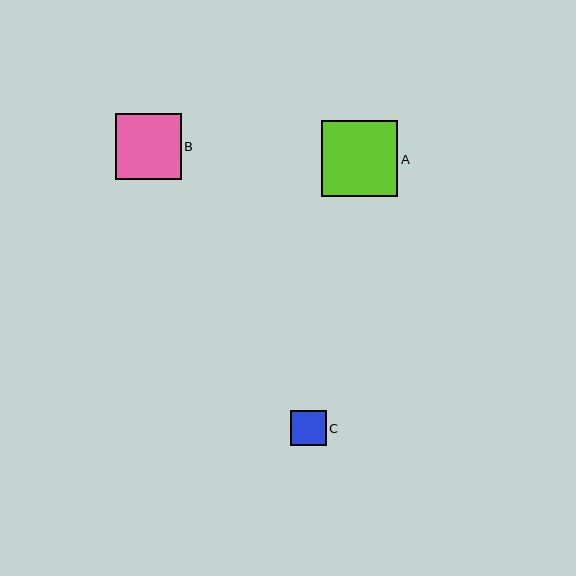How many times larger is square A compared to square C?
Square A is approximately 2.2 times the size of square C.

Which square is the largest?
Square A is the largest with a size of approximately 76 pixels.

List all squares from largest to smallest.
From largest to smallest: A, B, C.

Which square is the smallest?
Square C is the smallest with a size of approximately 35 pixels.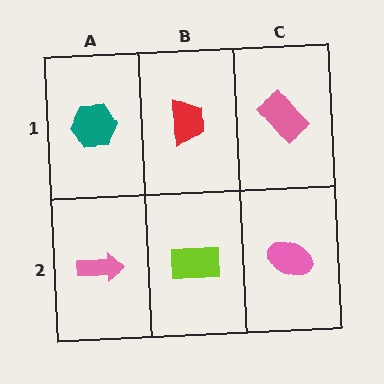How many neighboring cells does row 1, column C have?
2.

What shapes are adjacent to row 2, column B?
A red trapezoid (row 1, column B), a pink arrow (row 2, column A), a pink ellipse (row 2, column C).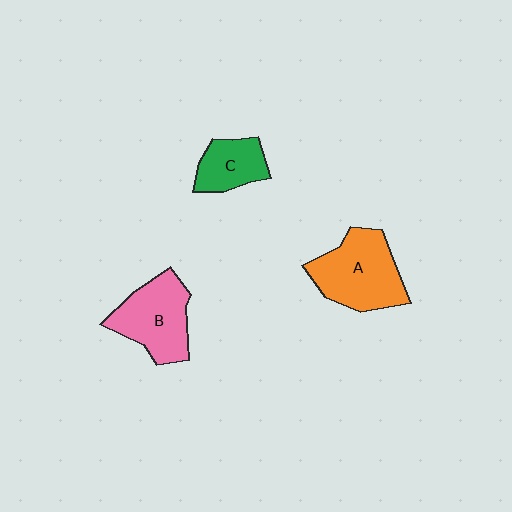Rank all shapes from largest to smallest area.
From largest to smallest: A (orange), B (pink), C (green).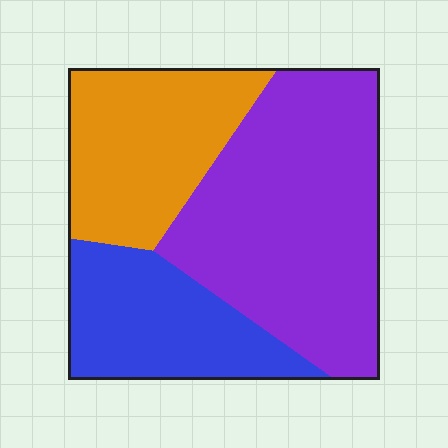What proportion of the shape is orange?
Orange covers roughly 25% of the shape.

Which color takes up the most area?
Purple, at roughly 50%.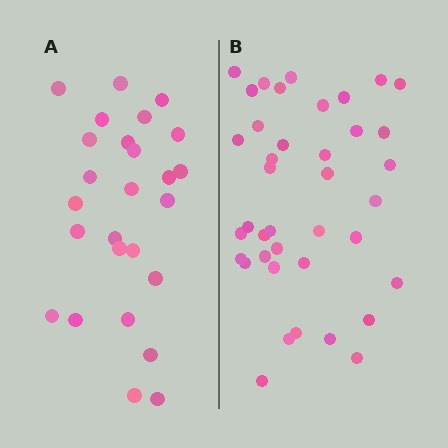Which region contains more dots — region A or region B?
Region B (the right region) has more dots.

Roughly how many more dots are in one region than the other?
Region B has approximately 15 more dots than region A.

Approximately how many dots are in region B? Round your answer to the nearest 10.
About 40 dots. (The exact count is 39, which rounds to 40.)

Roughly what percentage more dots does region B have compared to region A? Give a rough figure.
About 50% more.